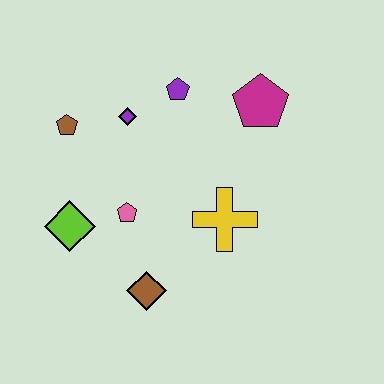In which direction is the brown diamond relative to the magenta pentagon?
The brown diamond is below the magenta pentagon.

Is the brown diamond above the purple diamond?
No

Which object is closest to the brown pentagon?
The purple diamond is closest to the brown pentagon.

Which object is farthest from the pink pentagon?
The magenta pentagon is farthest from the pink pentagon.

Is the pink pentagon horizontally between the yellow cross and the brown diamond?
No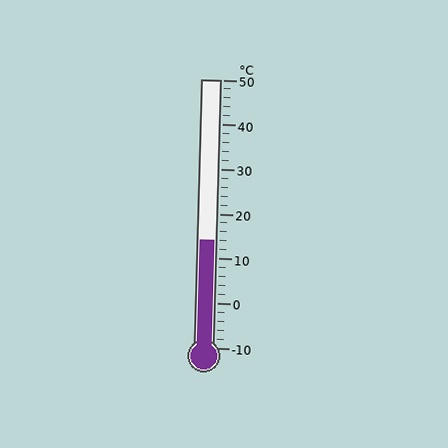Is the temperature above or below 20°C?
The temperature is below 20°C.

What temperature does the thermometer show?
The thermometer shows approximately 14°C.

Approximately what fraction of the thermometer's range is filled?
The thermometer is filled to approximately 40% of its range.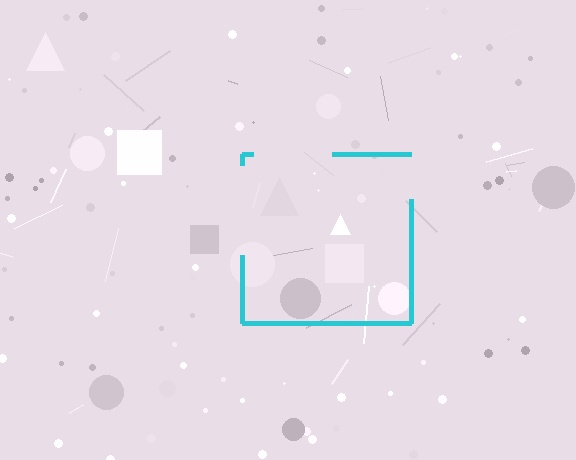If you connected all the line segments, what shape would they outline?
They would outline a square.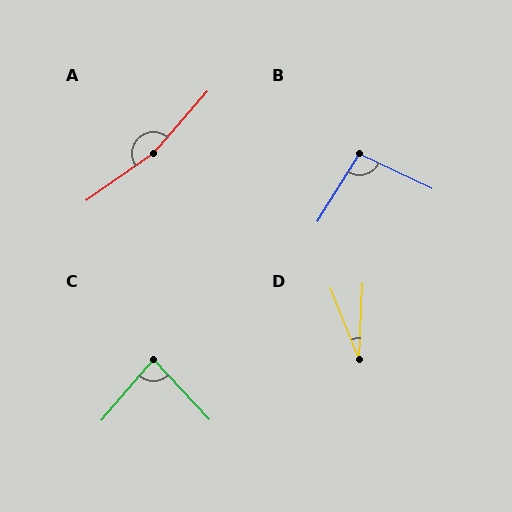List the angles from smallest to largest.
D (24°), C (84°), B (96°), A (166°).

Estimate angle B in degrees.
Approximately 96 degrees.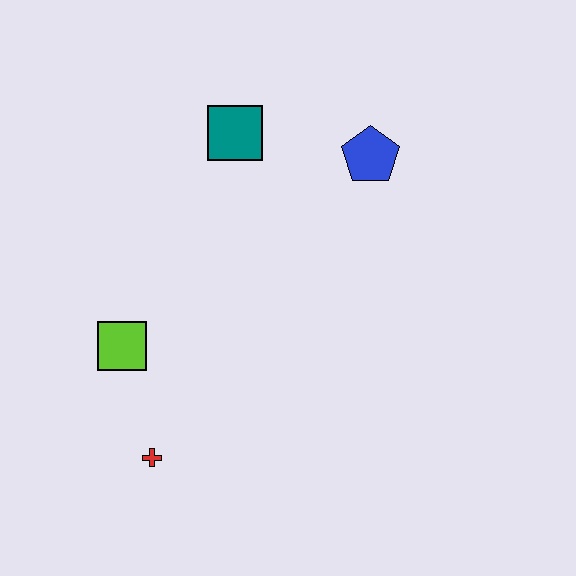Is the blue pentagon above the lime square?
Yes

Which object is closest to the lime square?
The red cross is closest to the lime square.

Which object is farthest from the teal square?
The red cross is farthest from the teal square.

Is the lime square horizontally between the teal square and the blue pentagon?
No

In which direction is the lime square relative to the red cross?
The lime square is above the red cross.